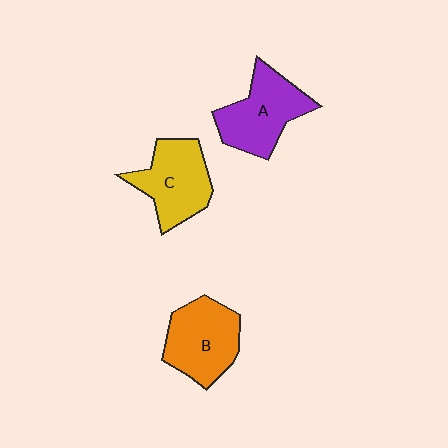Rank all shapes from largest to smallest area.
From largest to smallest: A (purple), B (orange), C (yellow).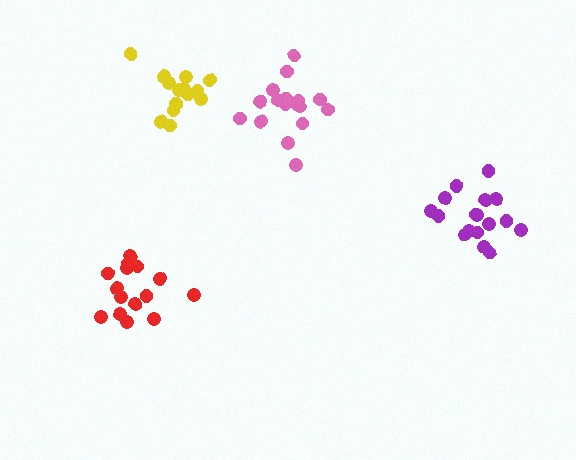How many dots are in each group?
Group 1: 14 dots, Group 2: 15 dots, Group 3: 17 dots, Group 4: 17 dots (63 total).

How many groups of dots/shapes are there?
There are 4 groups.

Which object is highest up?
The yellow cluster is topmost.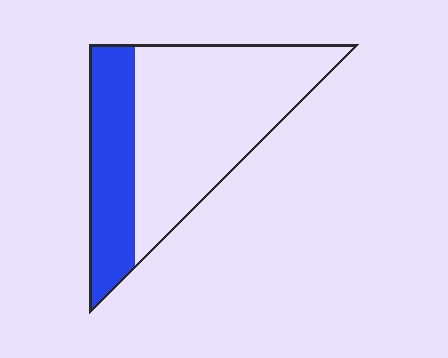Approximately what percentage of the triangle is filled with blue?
Approximately 30%.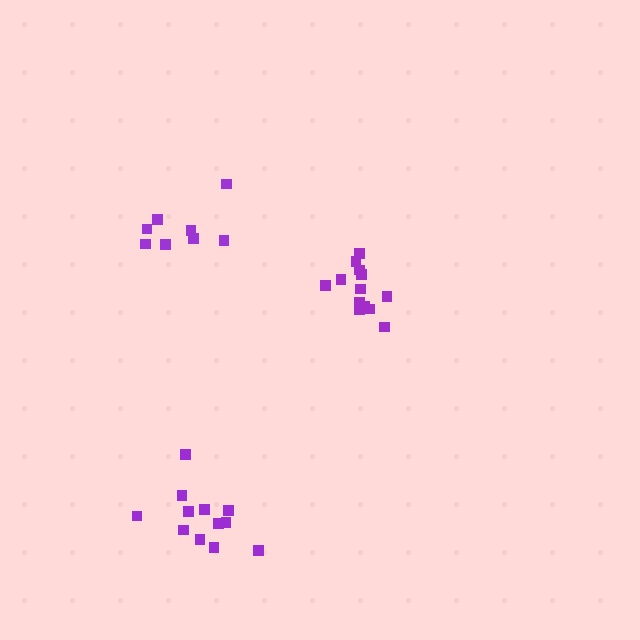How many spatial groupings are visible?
There are 3 spatial groupings.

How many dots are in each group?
Group 1: 13 dots, Group 2: 8 dots, Group 3: 12 dots (33 total).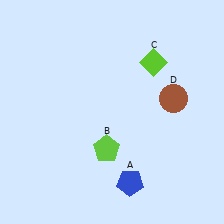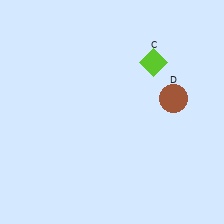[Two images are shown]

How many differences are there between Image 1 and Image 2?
There are 2 differences between the two images.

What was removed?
The lime pentagon (B), the blue pentagon (A) were removed in Image 2.